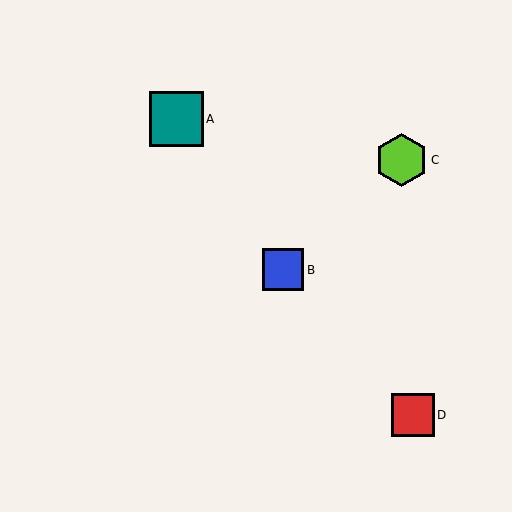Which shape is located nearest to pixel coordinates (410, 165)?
The lime hexagon (labeled C) at (402, 160) is nearest to that location.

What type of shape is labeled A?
Shape A is a teal square.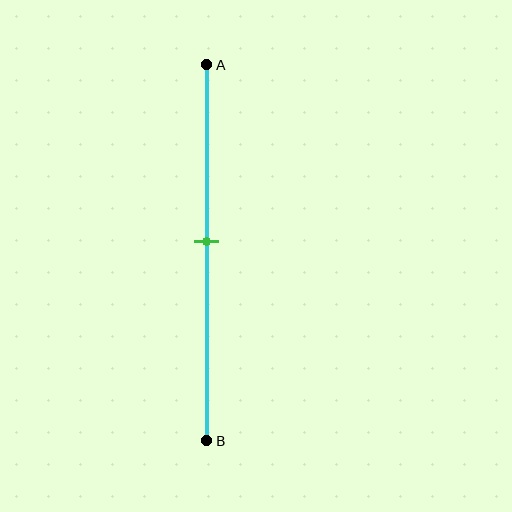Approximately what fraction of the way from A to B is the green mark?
The green mark is approximately 45% of the way from A to B.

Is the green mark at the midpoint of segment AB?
No, the mark is at about 45% from A, not at the 50% midpoint.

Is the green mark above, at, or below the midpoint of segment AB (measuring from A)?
The green mark is above the midpoint of segment AB.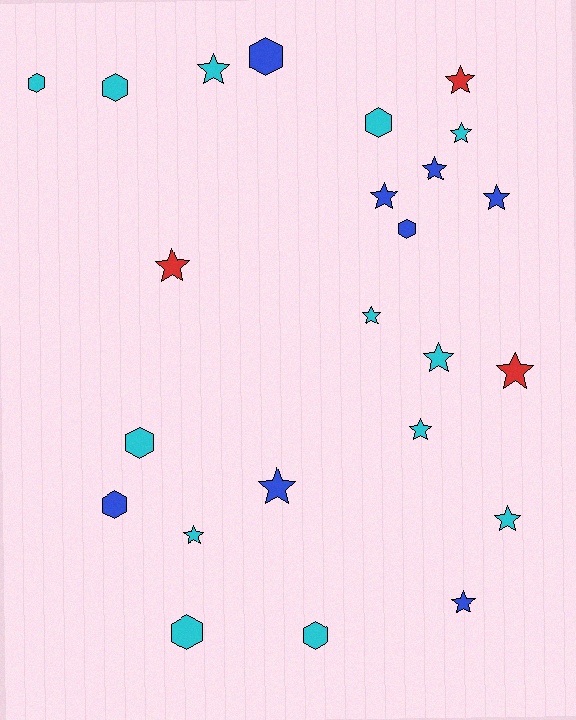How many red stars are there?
There are 3 red stars.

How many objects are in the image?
There are 24 objects.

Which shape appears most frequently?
Star, with 15 objects.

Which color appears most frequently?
Cyan, with 13 objects.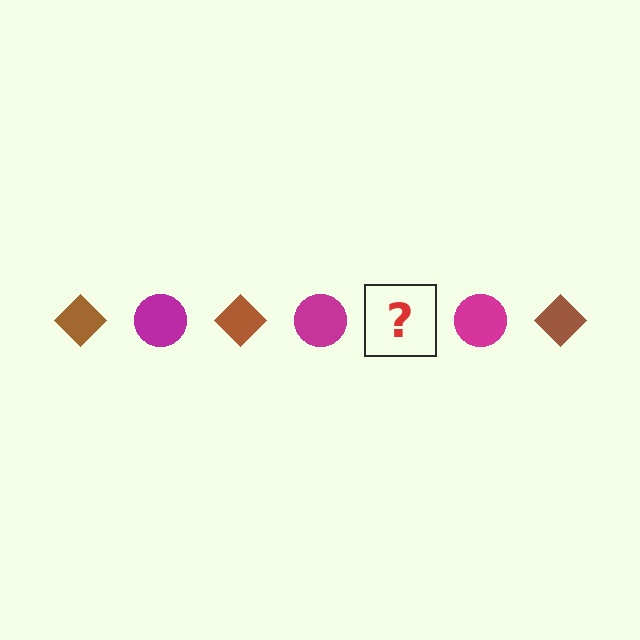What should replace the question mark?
The question mark should be replaced with a brown diamond.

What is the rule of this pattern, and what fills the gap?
The rule is that the pattern alternates between brown diamond and magenta circle. The gap should be filled with a brown diamond.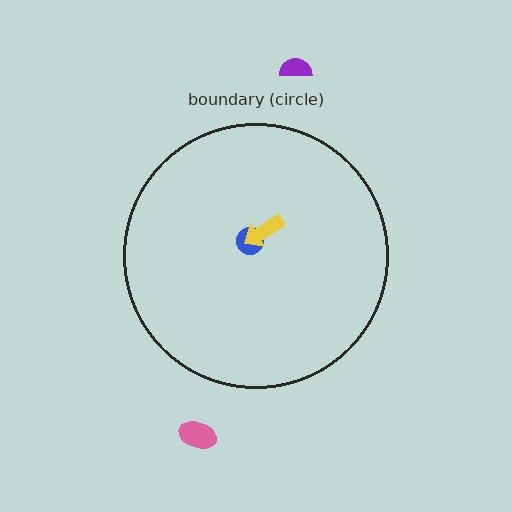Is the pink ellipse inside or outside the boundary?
Outside.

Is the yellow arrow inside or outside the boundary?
Inside.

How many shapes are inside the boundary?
2 inside, 2 outside.